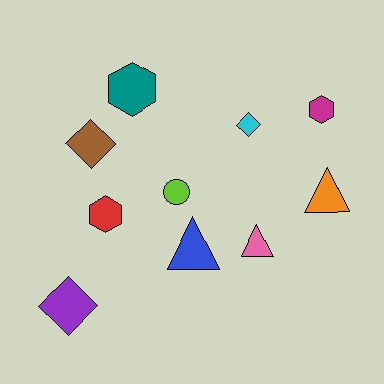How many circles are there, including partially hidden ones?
There is 1 circle.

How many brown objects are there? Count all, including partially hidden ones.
There is 1 brown object.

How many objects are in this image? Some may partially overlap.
There are 10 objects.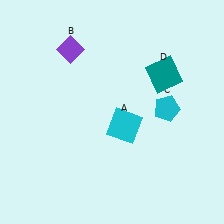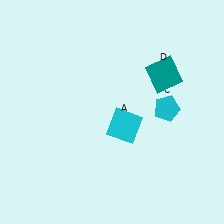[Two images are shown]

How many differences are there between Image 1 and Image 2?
There is 1 difference between the two images.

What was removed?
The purple diamond (B) was removed in Image 2.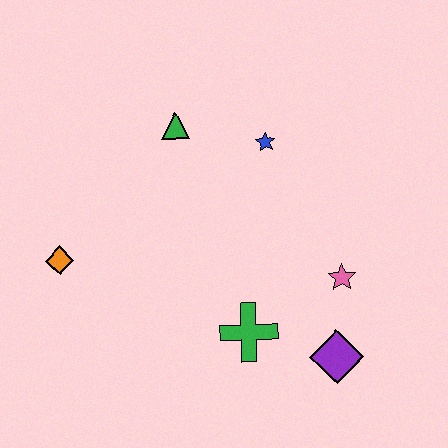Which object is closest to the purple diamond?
The pink star is closest to the purple diamond.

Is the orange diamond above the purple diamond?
Yes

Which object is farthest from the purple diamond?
The orange diamond is farthest from the purple diamond.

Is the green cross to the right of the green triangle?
Yes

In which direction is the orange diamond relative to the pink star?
The orange diamond is to the left of the pink star.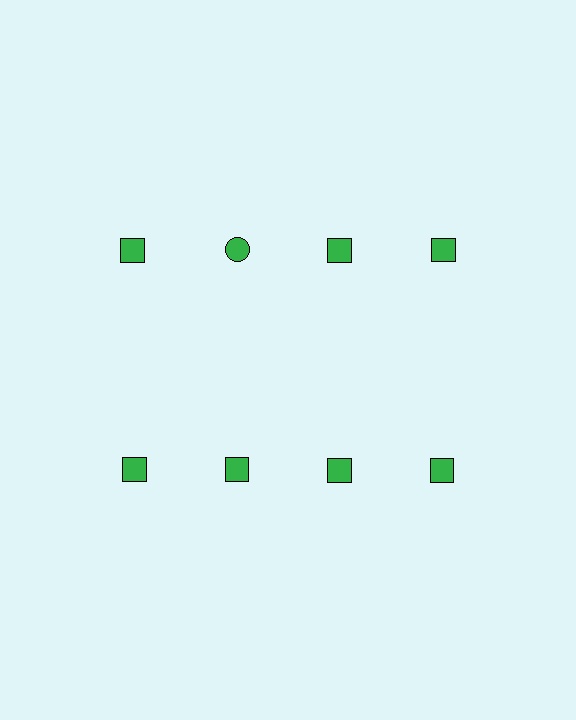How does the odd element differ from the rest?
It has a different shape: circle instead of square.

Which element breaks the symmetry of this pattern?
The green circle in the top row, second from left column breaks the symmetry. All other shapes are green squares.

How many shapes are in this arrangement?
There are 8 shapes arranged in a grid pattern.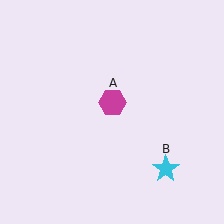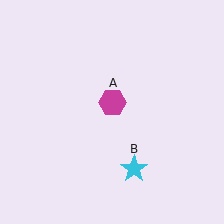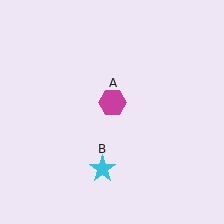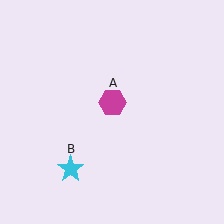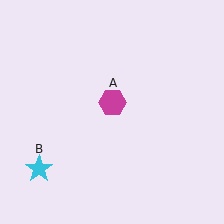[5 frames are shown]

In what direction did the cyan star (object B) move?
The cyan star (object B) moved left.